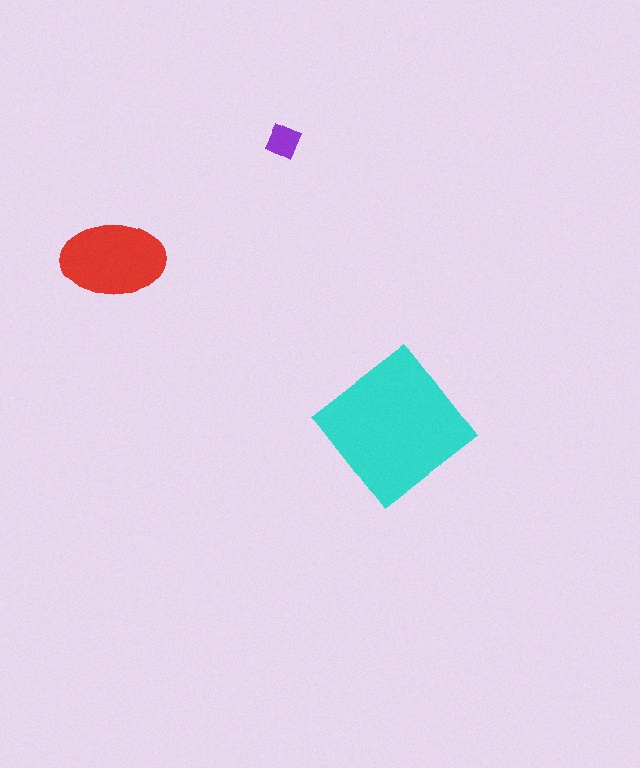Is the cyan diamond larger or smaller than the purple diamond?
Larger.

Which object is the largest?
The cyan diamond.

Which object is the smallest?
The purple diamond.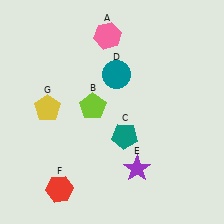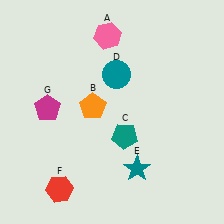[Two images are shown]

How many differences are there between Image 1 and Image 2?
There are 3 differences between the two images.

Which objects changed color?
B changed from lime to orange. E changed from purple to teal. G changed from yellow to magenta.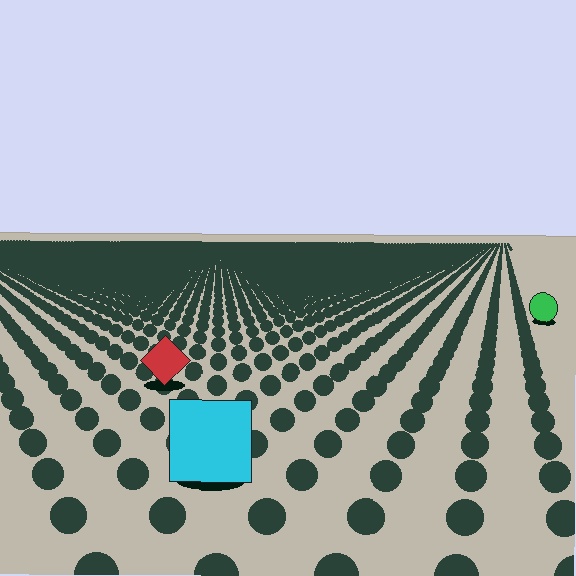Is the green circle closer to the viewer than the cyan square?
No. The cyan square is closer — you can tell from the texture gradient: the ground texture is coarser near it.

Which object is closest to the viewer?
The cyan square is closest. The texture marks near it are larger and more spread out.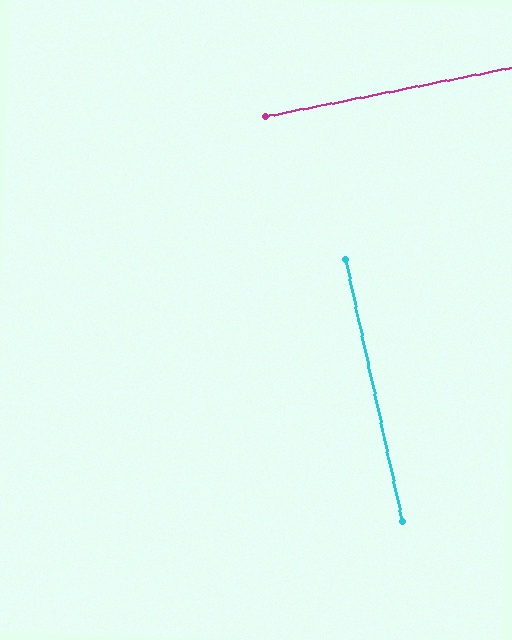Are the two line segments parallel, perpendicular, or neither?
Perpendicular — they meet at approximately 89°.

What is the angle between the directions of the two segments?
Approximately 89 degrees.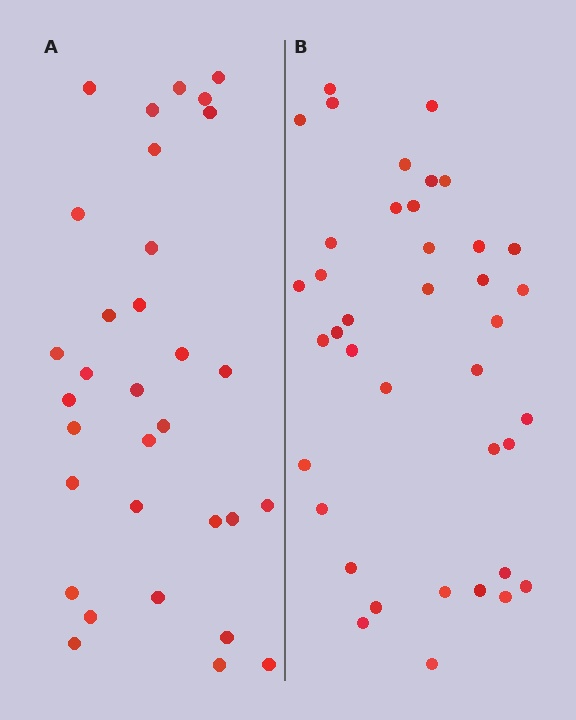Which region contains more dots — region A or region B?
Region B (the right region) has more dots.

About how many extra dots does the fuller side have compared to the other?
Region B has roughly 8 or so more dots than region A.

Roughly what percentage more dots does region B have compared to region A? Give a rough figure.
About 20% more.